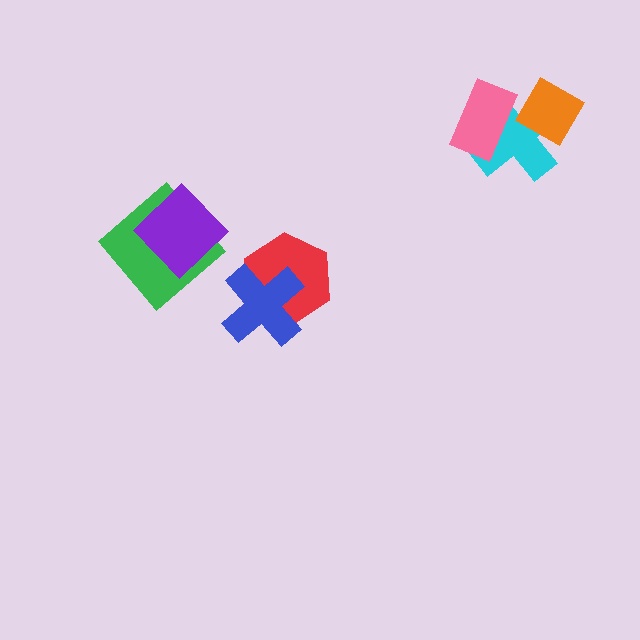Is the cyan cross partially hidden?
Yes, it is partially covered by another shape.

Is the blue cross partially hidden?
No, no other shape covers it.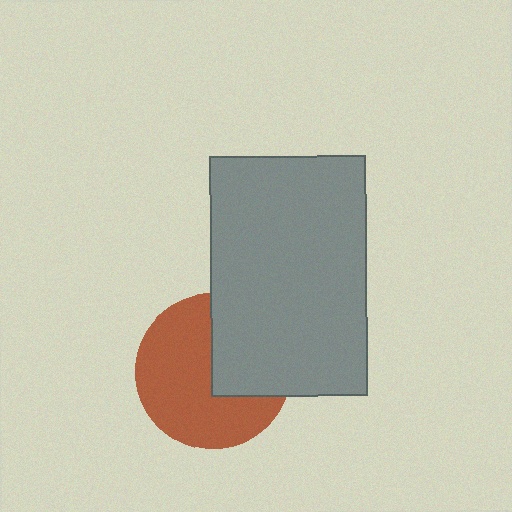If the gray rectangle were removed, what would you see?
You would see the complete brown circle.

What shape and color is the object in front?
The object in front is a gray rectangle.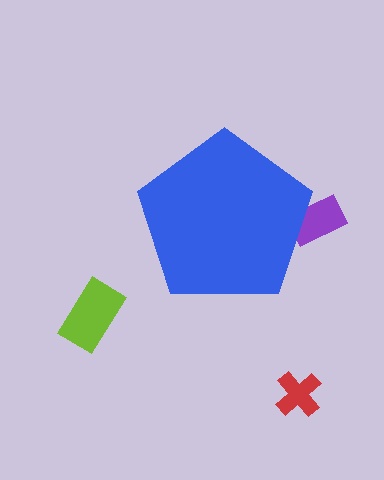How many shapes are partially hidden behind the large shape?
1 shape is partially hidden.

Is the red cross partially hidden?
No, the red cross is fully visible.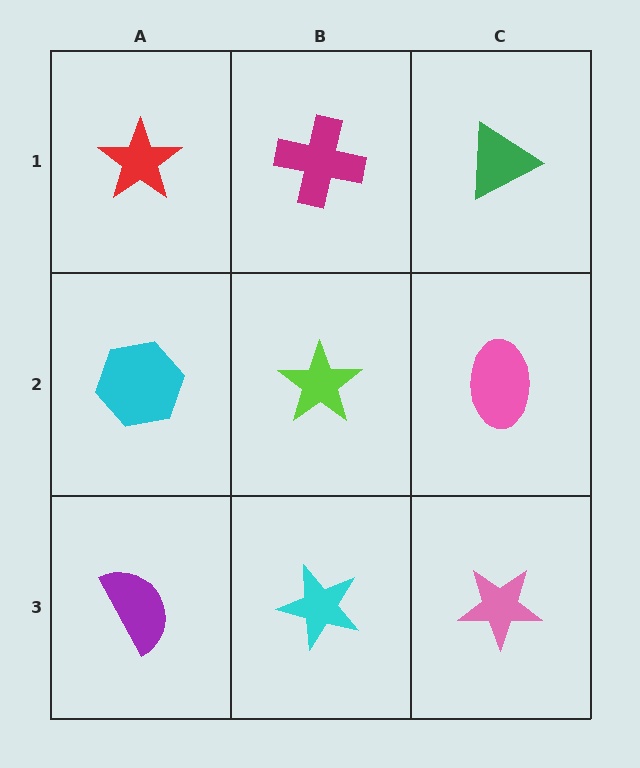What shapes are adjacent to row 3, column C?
A pink ellipse (row 2, column C), a cyan star (row 3, column B).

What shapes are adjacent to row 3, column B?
A lime star (row 2, column B), a purple semicircle (row 3, column A), a pink star (row 3, column C).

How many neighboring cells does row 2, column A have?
3.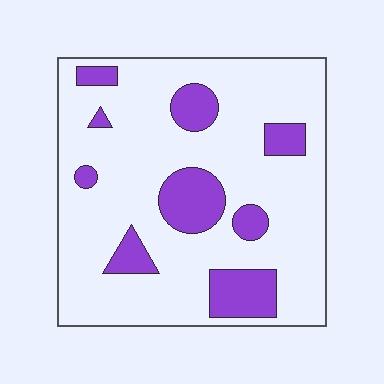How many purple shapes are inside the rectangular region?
9.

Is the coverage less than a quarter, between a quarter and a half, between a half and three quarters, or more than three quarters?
Less than a quarter.